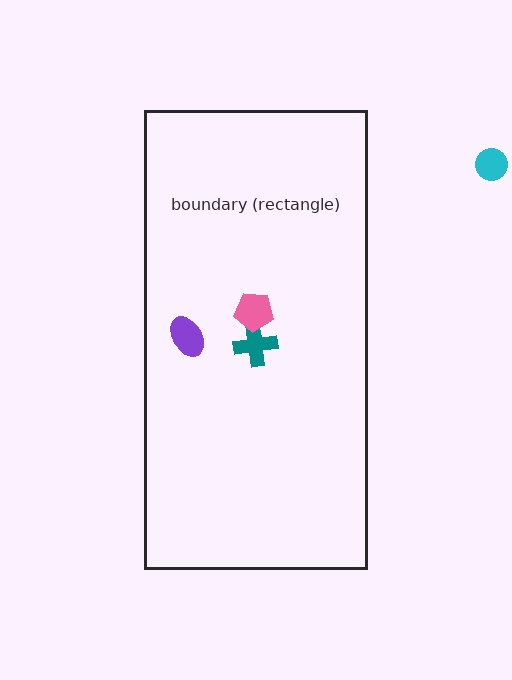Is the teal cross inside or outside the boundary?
Inside.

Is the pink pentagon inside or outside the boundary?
Inside.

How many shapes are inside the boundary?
3 inside, 1 outside.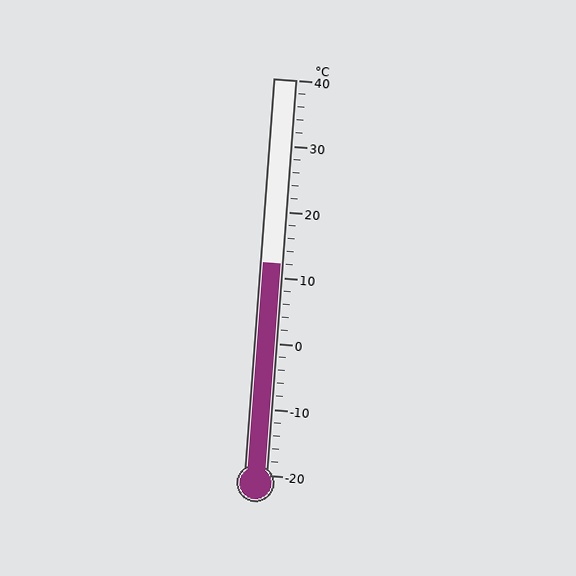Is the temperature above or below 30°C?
The temperature is below 30°C.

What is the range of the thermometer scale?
The thermometer scale ranges from -20°C to 40°C.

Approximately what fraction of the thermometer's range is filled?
The thermometer is filled to approximately 55% of its range.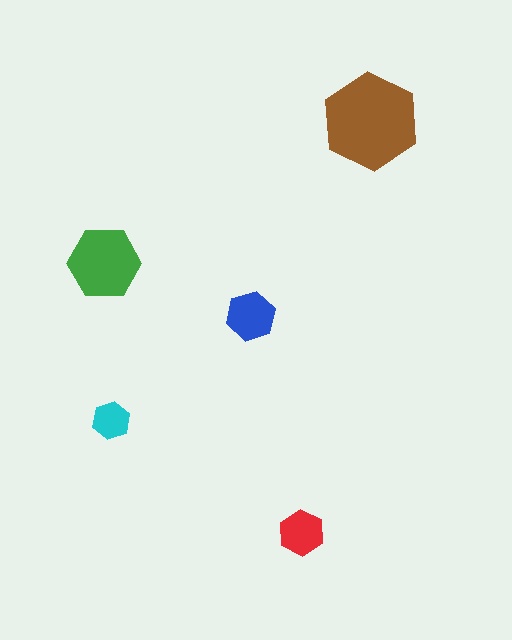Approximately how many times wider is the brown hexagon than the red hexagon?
About 2 times wider.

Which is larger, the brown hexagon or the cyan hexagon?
The brown one.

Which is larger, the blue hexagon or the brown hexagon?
The brown one.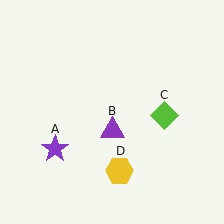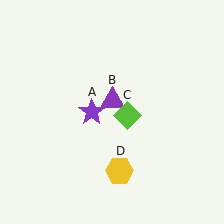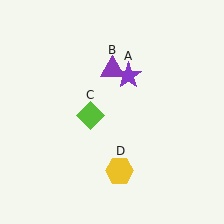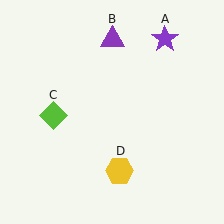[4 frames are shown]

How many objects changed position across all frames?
3 objects changed position: purple star (object A), purple triangle (object B), lime diamond (object C).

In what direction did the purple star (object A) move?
The purple star (object A) moved up and to the right.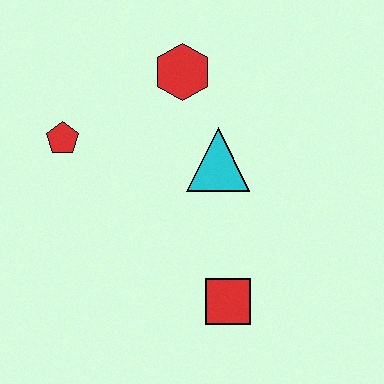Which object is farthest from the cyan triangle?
The red pentagon is farthest from the cyan triangle.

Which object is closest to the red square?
The cyan triangle is closest to the red square.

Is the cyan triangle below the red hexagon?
Yes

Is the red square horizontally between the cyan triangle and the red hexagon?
No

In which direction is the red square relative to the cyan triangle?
The red square is below the cyan triangle.